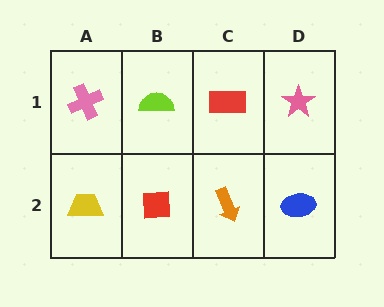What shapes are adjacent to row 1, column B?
A red square (row 2, column B), a pink cross (row 1, column A), a red rectangle (row 1, column C).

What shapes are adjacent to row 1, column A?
A yellow trapezoid (row 2, column A), a lime semicircle (row 1, column B).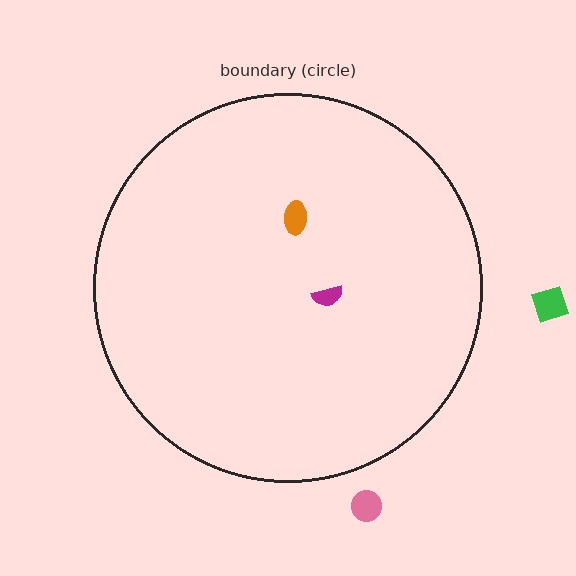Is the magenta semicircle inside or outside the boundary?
Inside.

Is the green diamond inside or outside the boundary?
Outside.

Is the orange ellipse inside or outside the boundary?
Inside.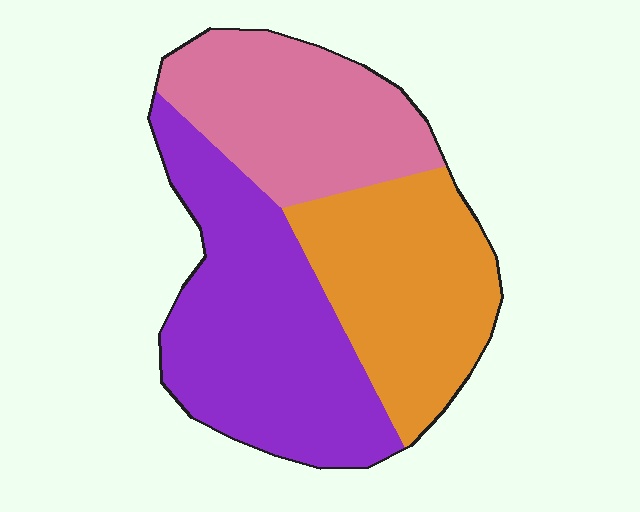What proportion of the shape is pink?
Pink takes up between a quarter and a half of the shape.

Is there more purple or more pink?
Purple.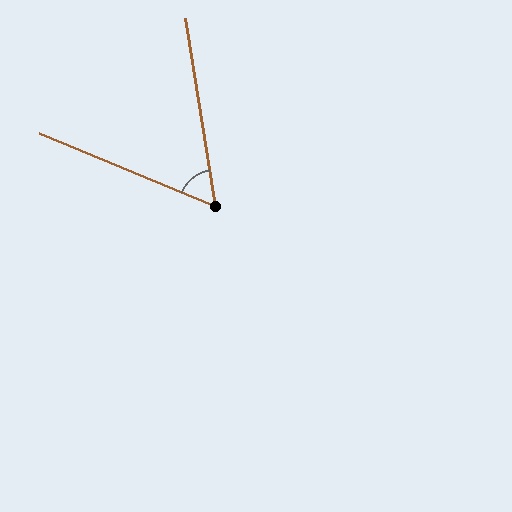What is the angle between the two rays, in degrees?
Approximately 59 degrees.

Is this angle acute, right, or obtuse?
It is acute.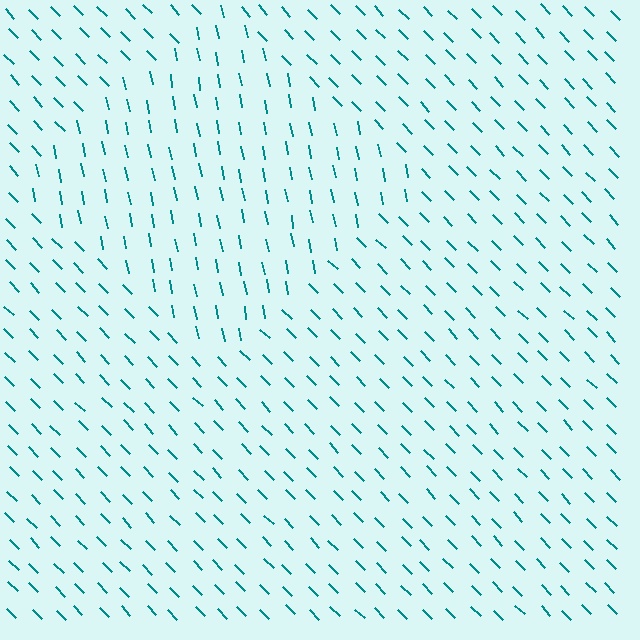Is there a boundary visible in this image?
Yes, there is a texture boundary formed by a change in line orientation.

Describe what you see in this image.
The image is filled with small teal line segments. A diamond region in the image has lines oriented differently from the surrounding lines, creating a visible texture boundary.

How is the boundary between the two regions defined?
The boundary is defined purely by a change in line orientation (approximately 34 degrees difference). All lines are the same color and thickness.